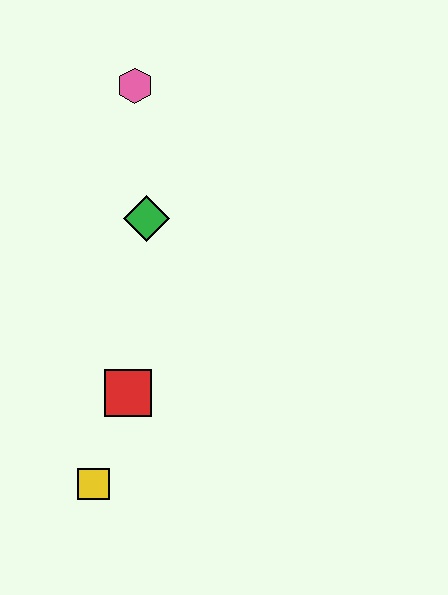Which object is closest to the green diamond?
The pink hexagon is closest to the green diamond.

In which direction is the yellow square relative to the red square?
The yellow square is below the red square.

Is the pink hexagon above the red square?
Yes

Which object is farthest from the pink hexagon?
The yellow square is farthest from the pink hexagon.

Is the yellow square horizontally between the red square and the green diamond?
No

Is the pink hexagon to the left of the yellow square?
No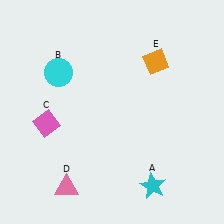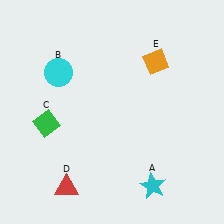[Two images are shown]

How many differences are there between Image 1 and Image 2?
There are 2 differences between the two images.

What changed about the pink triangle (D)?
In Image 1, D is pink. In Image 2, it changed to red.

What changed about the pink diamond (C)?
In Image 1, C is pink. In Image 2, it changed to green.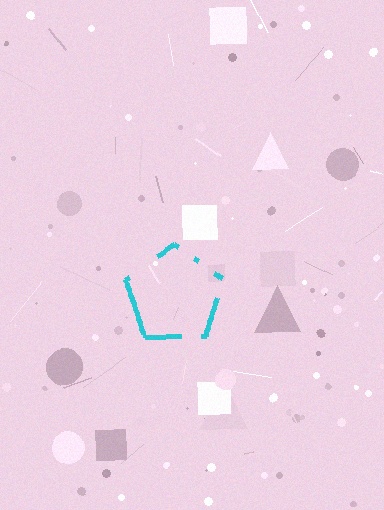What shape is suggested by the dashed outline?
The dashed outline suggests a pentagon.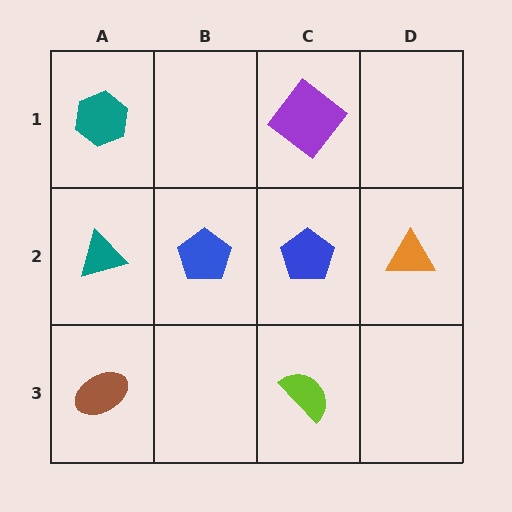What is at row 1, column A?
A teal hexagon.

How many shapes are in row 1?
2 shapes.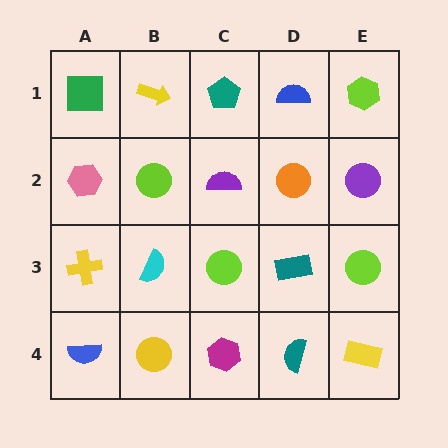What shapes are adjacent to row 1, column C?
A purple semicircle (row 2, column C), a yellow arrow (row 1, column B), a blue semicircle (row 1, column D).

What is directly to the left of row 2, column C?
A lime circle.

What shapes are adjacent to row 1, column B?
A lime circle (row 2, column B), a green square (row 1, column A), a teal pentagon (row 1, column C).